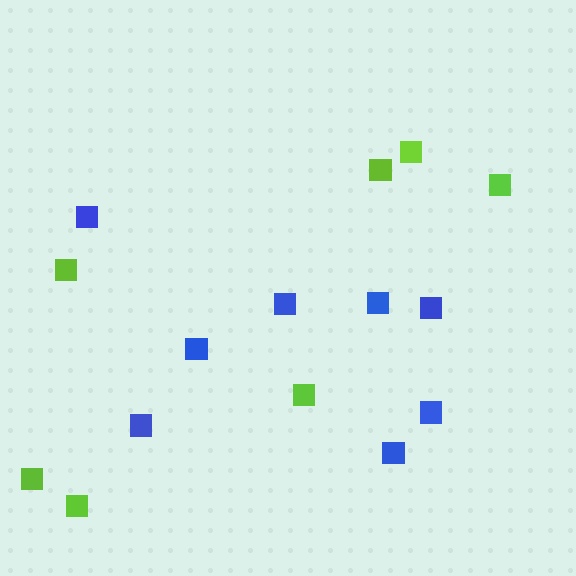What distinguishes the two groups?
There are 2 groups: one group of blue squares (8) and one group of lime squares (7).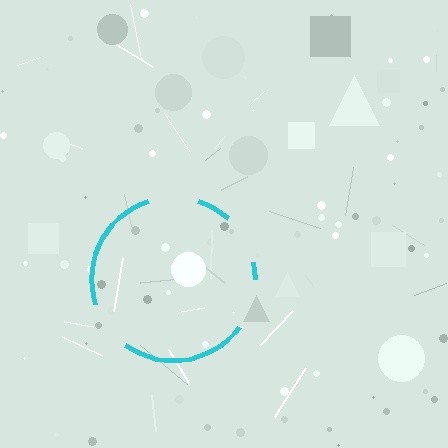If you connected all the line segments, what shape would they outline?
They would outline a circle.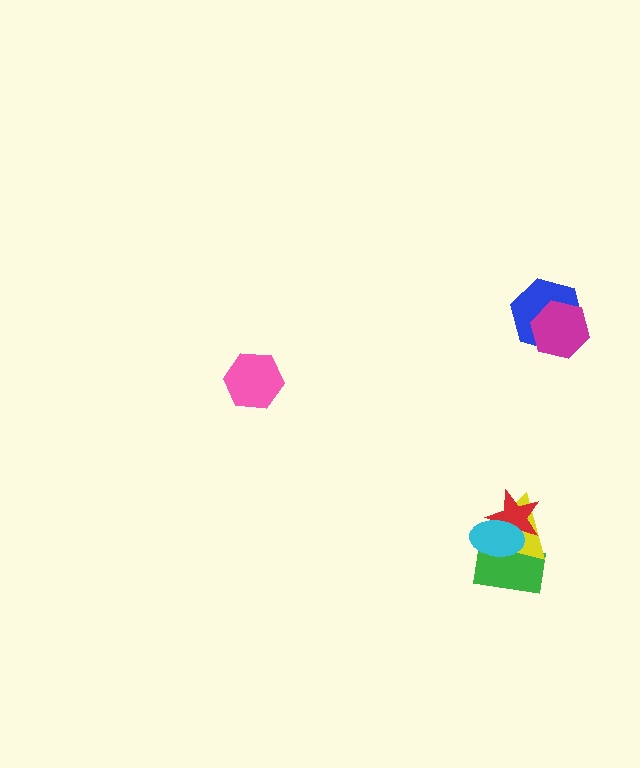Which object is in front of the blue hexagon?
The magenta hexagon is in front of the blue hexagon.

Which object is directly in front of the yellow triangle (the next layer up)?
The red star is directly in front of the yellow triangle.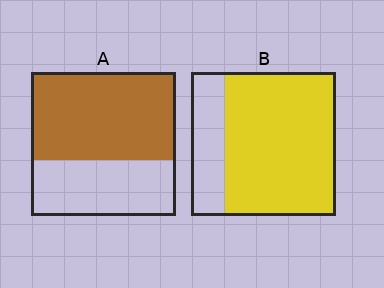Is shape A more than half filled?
Yes.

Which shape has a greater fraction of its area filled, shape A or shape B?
Shape B.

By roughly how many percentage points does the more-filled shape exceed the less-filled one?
By roughly 15 percentage points (B over A).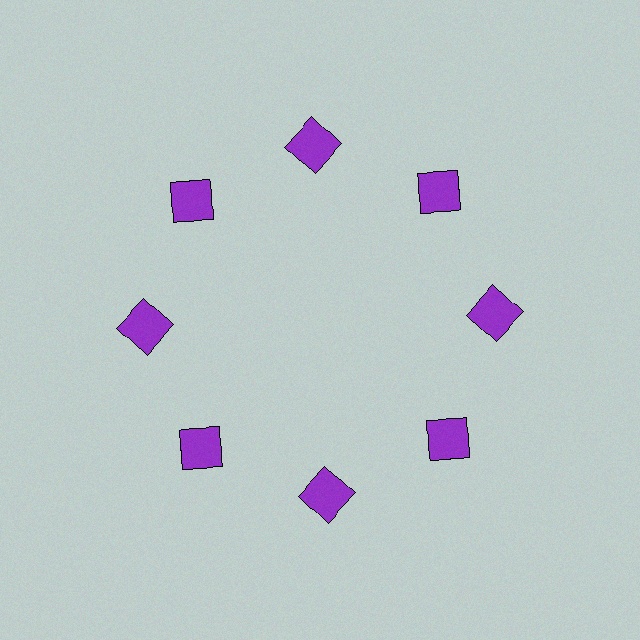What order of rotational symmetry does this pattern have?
This pattern has 8-fold rotational symmetry.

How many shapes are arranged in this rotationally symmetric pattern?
There are 8 shapes, arranged in 8 groups of 1.